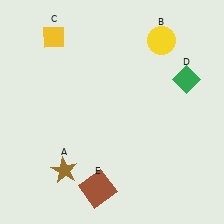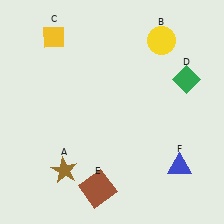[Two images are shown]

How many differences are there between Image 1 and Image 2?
There is 1 difference between the two images.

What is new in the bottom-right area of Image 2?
A blue triangle (F) was added in the bottom-right area of Image 2.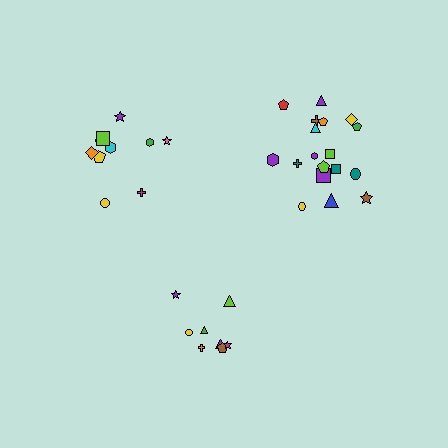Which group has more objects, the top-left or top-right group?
The top-right group.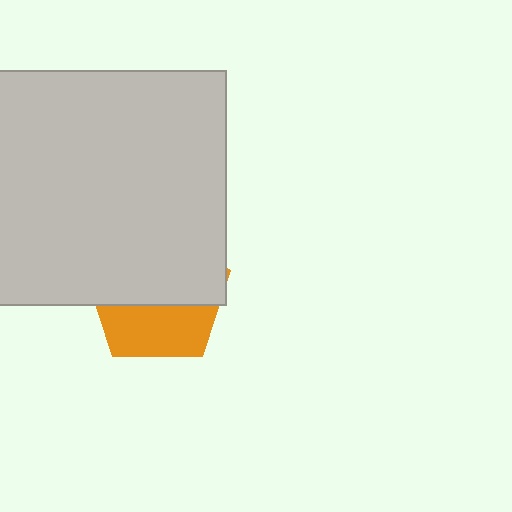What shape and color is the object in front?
The object in front is a light gray square.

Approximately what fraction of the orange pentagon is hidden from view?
Roughly 60% of the orange pentagon is hidden behind the light gray square.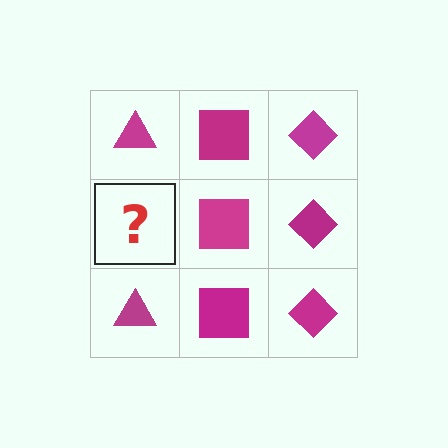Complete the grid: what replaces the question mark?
The question mark should be replaced with a magenta triangle.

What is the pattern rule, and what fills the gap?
The rule is that each column has a consistent shape. The gap should be filled with a magenta triangle.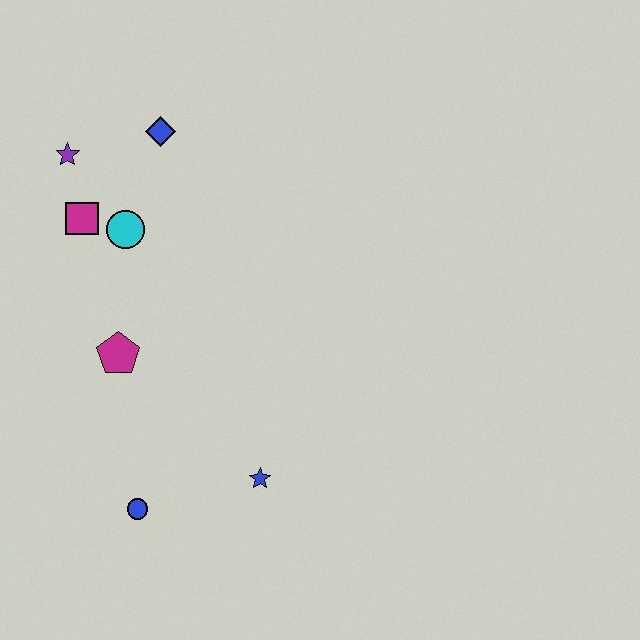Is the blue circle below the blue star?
Yes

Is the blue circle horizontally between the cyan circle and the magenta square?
No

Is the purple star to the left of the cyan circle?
Yes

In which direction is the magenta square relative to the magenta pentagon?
The magenta square is above the magenta pentagon.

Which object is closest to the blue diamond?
The purple star is closest to the blue diamond.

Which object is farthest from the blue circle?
The blue diamond is farthest from the blue circle.